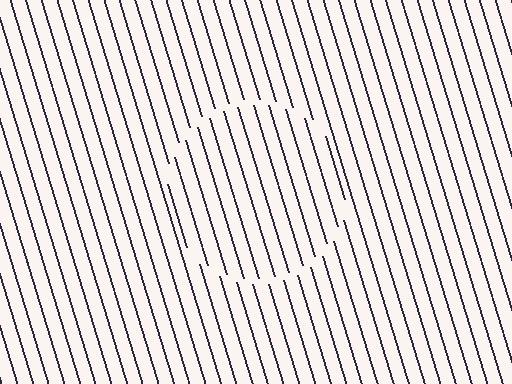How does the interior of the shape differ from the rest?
The interior of the shape contains the same grating, shifted by half a period — the contour is defined by the phase discontinuity where line-ends from the inner and outer gratings abut.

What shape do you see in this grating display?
An illusory circle. The interior of the shape contains the same grating, shifted by half a period — the contour is defined by the phase discontinuity where line-ends from the inner and outer gratings abut.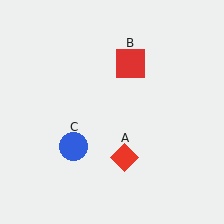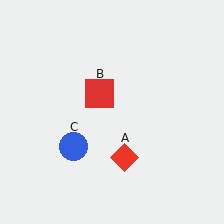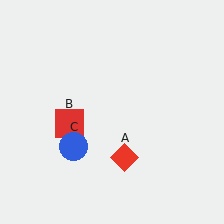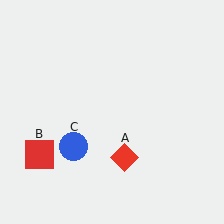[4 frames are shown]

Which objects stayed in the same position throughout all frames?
Red diamond (object A) and blue circle (object C) remained stationary.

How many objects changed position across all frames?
1 object changed position: red square (object B).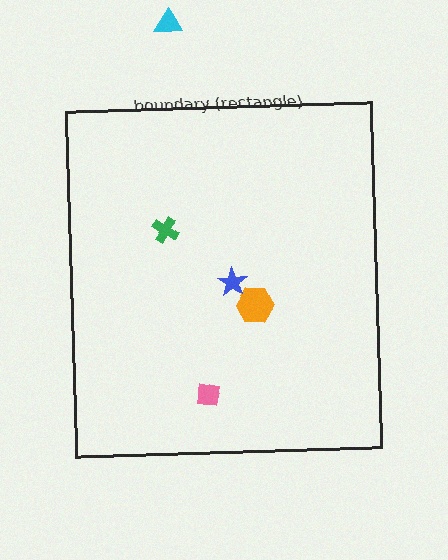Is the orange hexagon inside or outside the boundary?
Inside.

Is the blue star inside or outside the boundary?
Inside.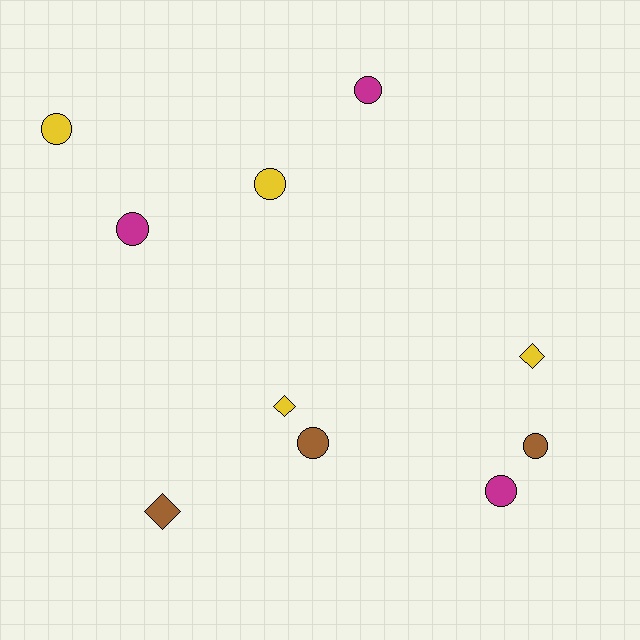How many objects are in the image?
There are 10 objects.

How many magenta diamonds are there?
There are no magenta diamonds.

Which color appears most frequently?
Yellow, with 4 objects.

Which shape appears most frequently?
Circle, with 7 objects.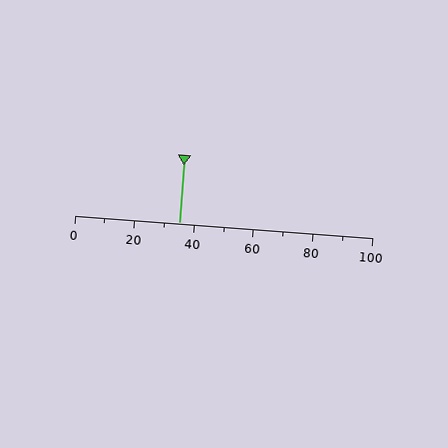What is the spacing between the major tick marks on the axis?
The major ticks are spaced 20 apart.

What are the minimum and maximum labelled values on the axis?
The axis runs from 0 to 100.